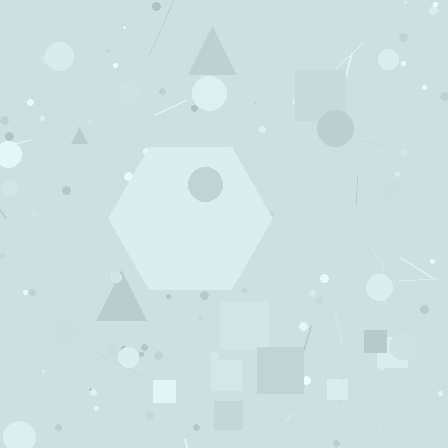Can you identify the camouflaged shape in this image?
The camouflaged shape is a hexagon.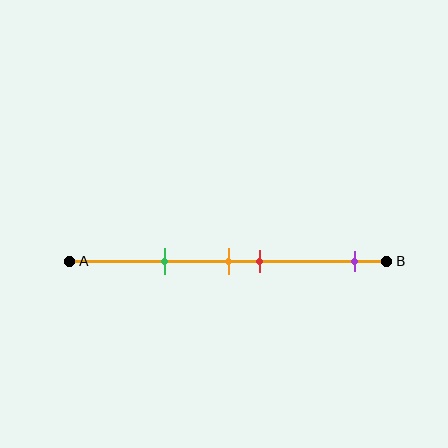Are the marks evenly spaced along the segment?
No, the marks are not evenly spaced.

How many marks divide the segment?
There are 4 marks dividing the segment.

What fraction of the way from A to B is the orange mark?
The orange mark is approximately 50% (0.5) of the way from A to B.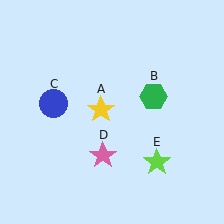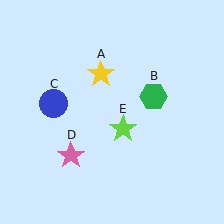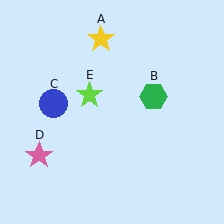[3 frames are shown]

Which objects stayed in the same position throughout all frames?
Green hexagon (object B) and blue circle (object C) remained stationary.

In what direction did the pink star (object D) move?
The pink star (object D) moved left.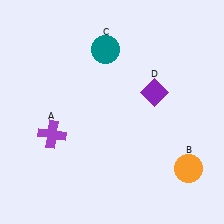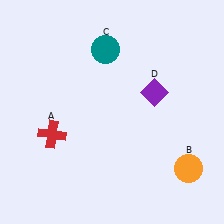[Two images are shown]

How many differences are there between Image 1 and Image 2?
There is 1 difference between the two images.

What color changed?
The cross (A) changed from purple in Image 1 to red in Image 2.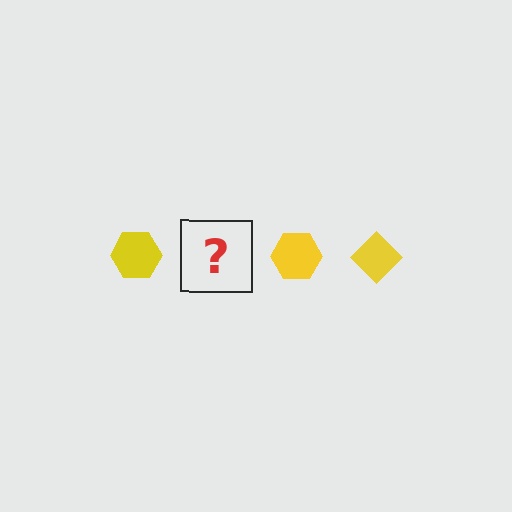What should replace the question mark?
The question mark should be replaced with a yellow diamond.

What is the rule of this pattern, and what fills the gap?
The rule is that the pattern cycles through hexagon, diamond shapes in yellow. The gap should be filled with a yellow diamond.